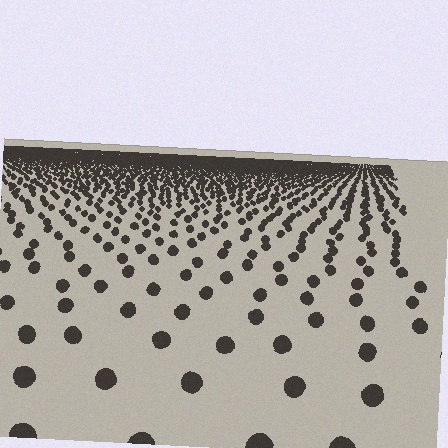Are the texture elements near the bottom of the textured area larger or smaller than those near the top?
Larger. Near the bottom, elements are closer to the viewer and appear at a bigger on-screen size.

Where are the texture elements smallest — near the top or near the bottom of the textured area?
Near the top.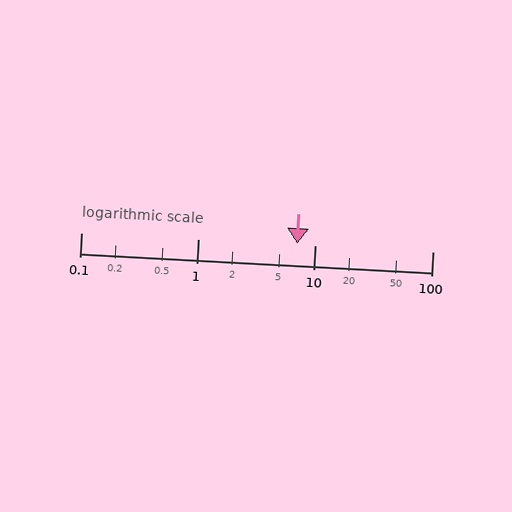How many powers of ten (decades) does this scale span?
The scale spans 3 decades, from 0.1 to 100.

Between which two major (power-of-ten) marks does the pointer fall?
The pointer is between 1 and 10.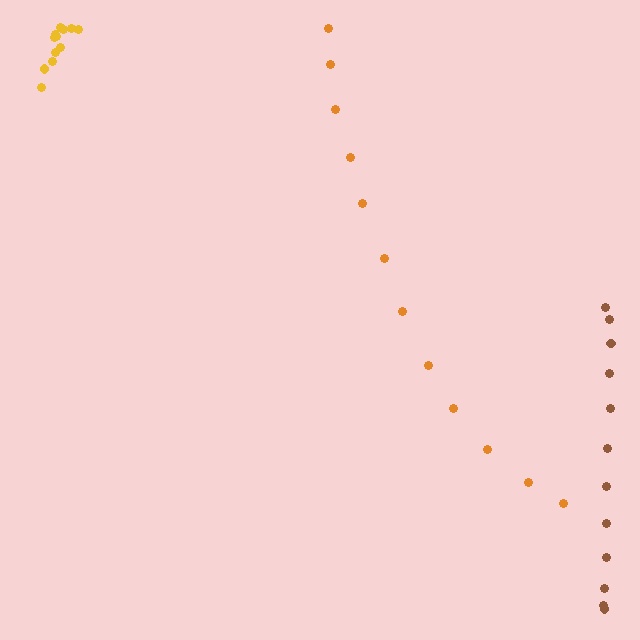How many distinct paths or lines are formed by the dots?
There are 3 distinct paths.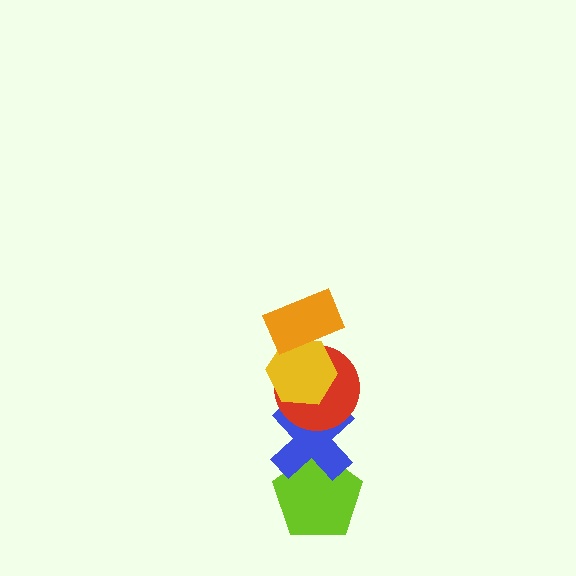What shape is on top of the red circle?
The yellow hexagon is on top of the red circle.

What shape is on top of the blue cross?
The red circle is on top of the blue cross.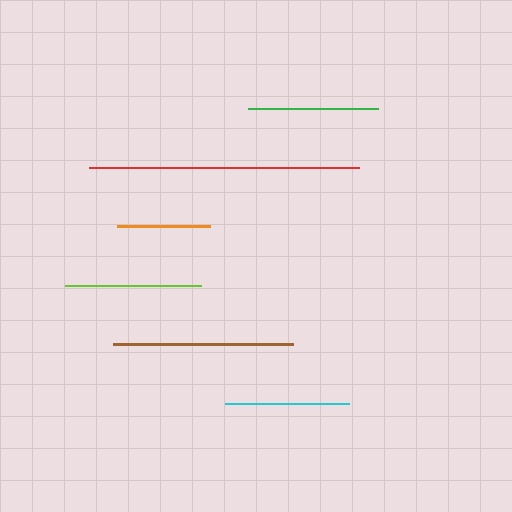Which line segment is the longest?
The red line is the longest at approximately 270 pixels.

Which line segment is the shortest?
The orange line is the shortest at approximately 93 pixels.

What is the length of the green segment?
The green segment is approximately 130 pixels long.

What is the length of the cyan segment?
The cyan segment is approximately 124 pixels long.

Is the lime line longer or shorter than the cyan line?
The lime line is longer than the cyan line.